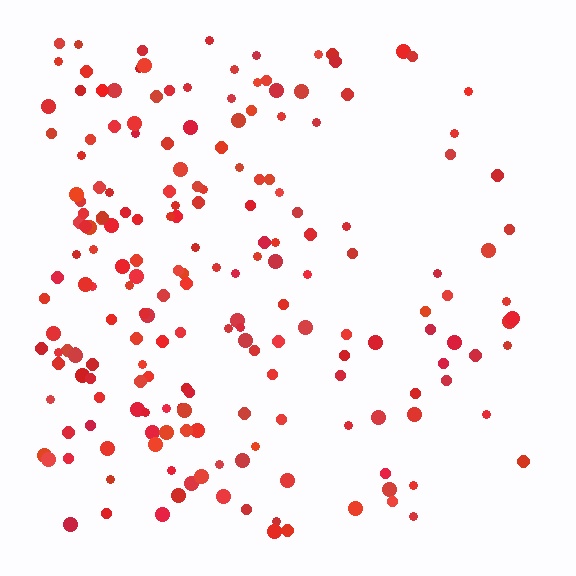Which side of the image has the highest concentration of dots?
The left.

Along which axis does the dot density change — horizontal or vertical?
Horizontal.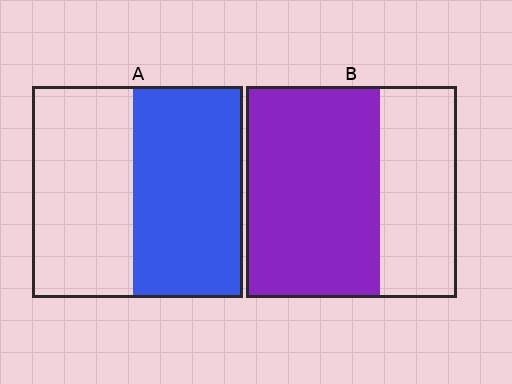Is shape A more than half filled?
Roughly half.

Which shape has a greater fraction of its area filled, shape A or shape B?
Shape B.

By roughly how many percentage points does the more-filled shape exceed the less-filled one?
By roughly 10 percentage points (B over A).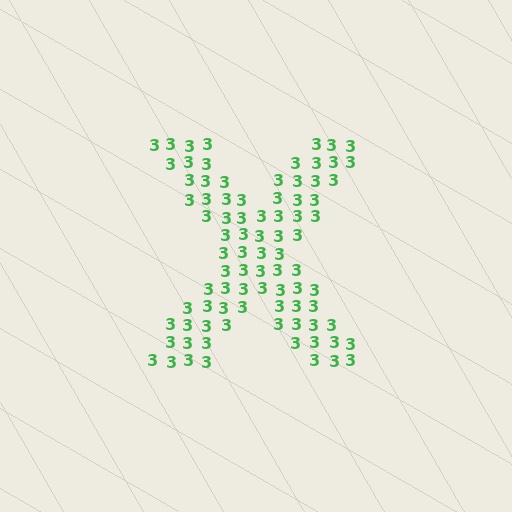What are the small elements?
The small elements are digit 3's.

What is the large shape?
The large shape is the letter X.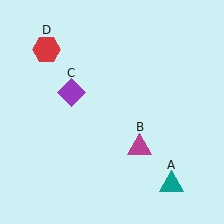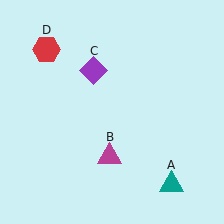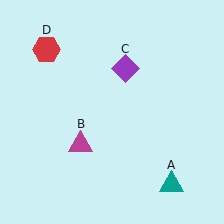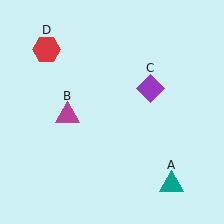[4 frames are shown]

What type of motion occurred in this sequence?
The magenta triangle (object B), purple diamond (object C) rotated clockwise around the center of the scene.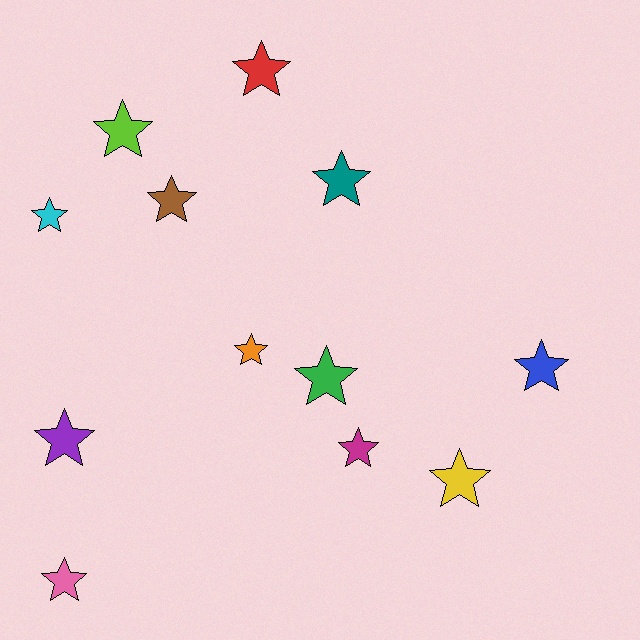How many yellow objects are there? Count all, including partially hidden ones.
There is 1 yellow object.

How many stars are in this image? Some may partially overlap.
There are 12 stars.